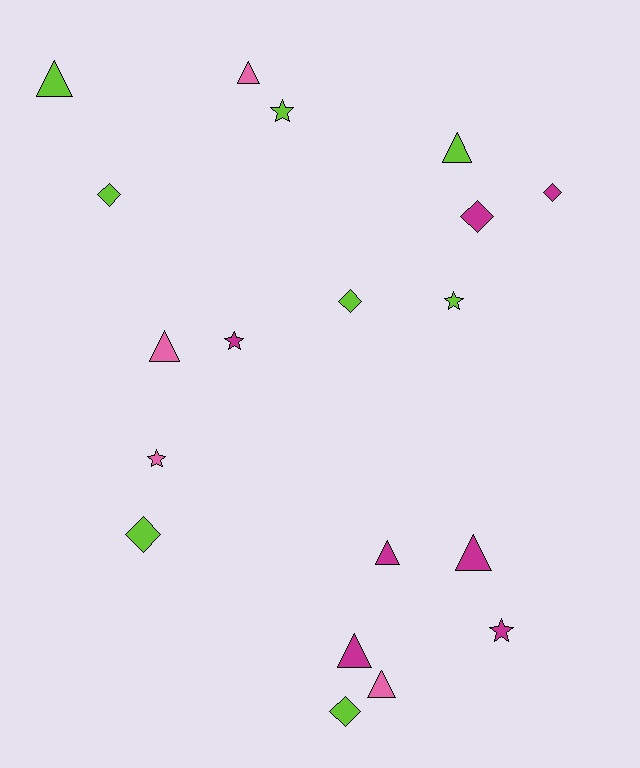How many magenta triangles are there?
There are 3 magenta triangles.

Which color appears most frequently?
Lime, with 8 objects.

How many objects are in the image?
There are 19 objects.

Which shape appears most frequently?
Triangle, with 8 objects.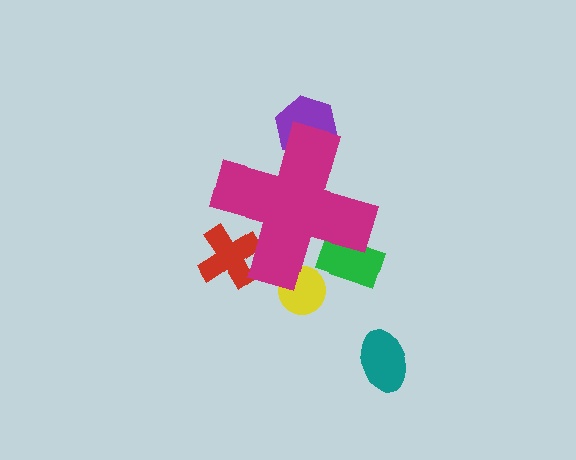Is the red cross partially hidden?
Yes, the red cross is partially hidden behind the magenta cross.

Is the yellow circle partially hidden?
Yes, the yellow circle is partially hidden behind the magenta cross.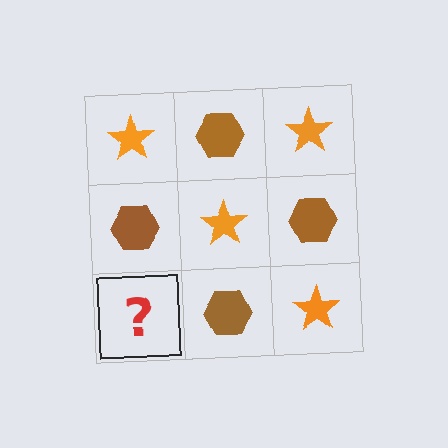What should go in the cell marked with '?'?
The missing cell should contain an orange star.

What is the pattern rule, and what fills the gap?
The rule is that it alternates orange star and brown hexagon in a checkerboard pattern. The gap should be filled with an orange star.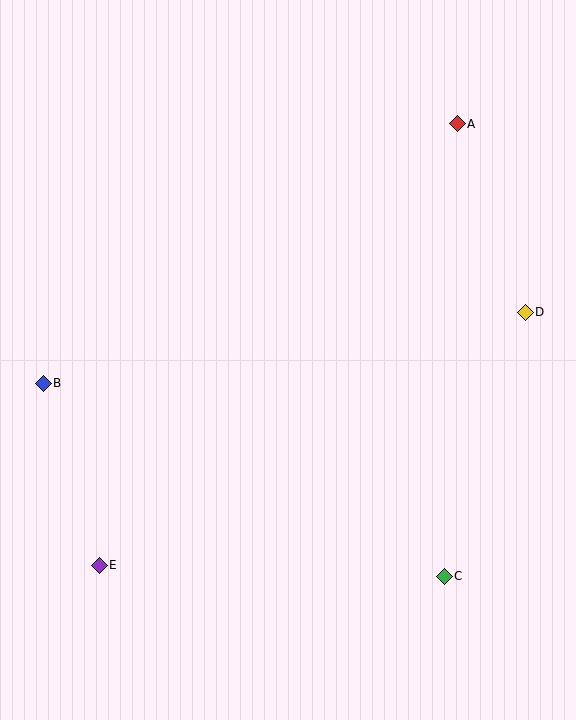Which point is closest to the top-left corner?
Point B is closest to the top-left corner.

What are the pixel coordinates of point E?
Point E is at (99, 565).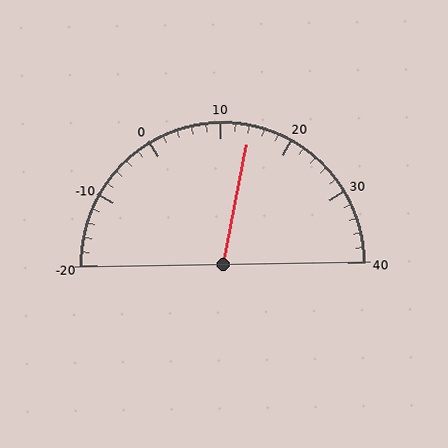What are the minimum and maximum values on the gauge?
The gauge ranges from -20 to 40.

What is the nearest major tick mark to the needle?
The nearest major tick mark is 10.